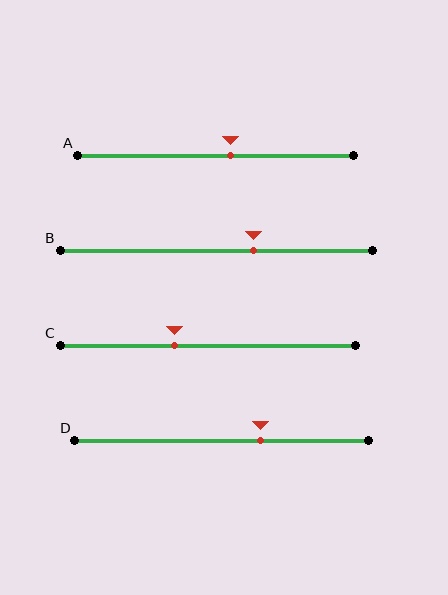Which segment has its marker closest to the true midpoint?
Segment A has its marker closest to the true midpoint.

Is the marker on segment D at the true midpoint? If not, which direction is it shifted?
No, the marker on segment D is shifted to the right by about 13% of the segment length.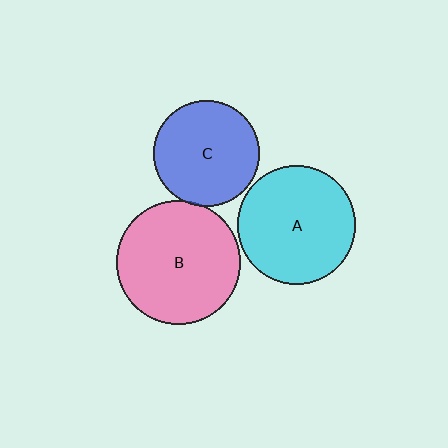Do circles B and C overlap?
Yes.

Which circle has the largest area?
Circle B (pink).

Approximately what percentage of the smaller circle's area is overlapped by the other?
Approximately 5%.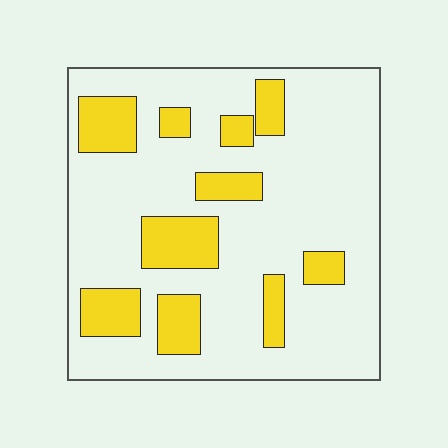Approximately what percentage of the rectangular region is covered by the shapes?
Approximately 20%.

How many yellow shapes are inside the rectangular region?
10.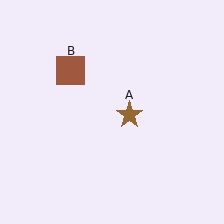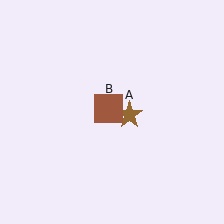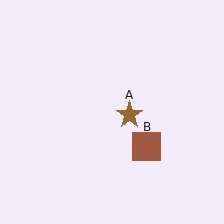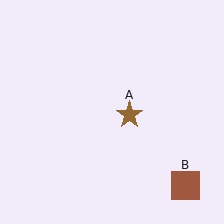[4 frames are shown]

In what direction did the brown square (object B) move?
The brown square (object B) moved down and to the right.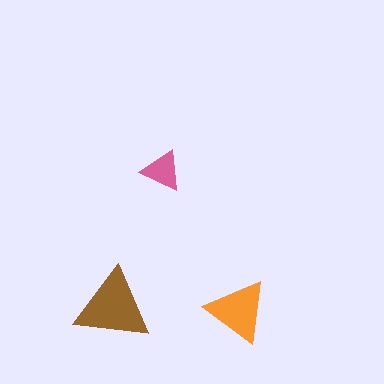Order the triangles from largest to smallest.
the brown one, the orange one, the pink one.